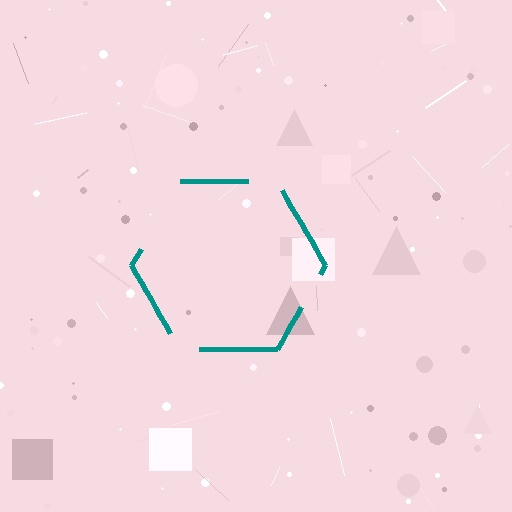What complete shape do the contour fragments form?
The contour fragments form a hexagon.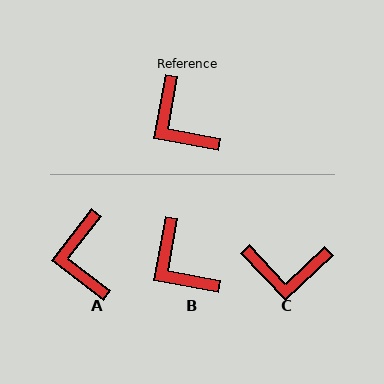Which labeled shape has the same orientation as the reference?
B.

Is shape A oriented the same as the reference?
No, it is off by about 27 degrees.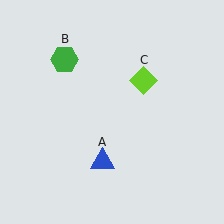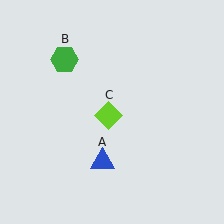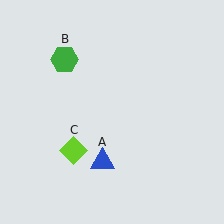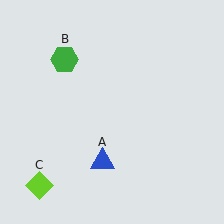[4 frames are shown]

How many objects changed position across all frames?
1 object changed position: lime diamond (object C).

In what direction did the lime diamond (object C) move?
The lime diamond (object C) moved down and to the left.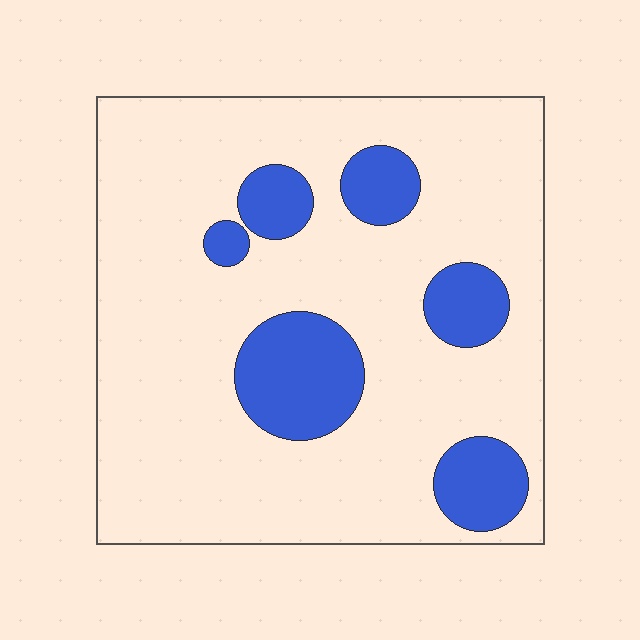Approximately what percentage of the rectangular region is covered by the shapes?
Approximately 20%.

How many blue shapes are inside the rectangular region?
6.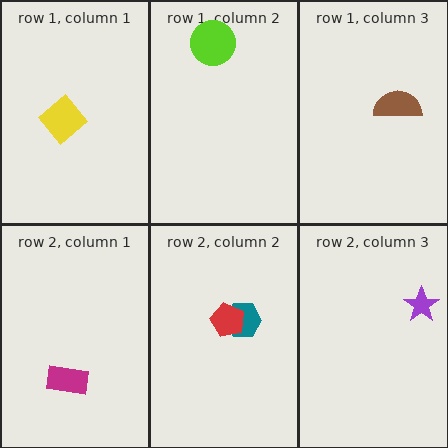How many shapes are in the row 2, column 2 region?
2.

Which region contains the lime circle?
The row 1, column 2 region.